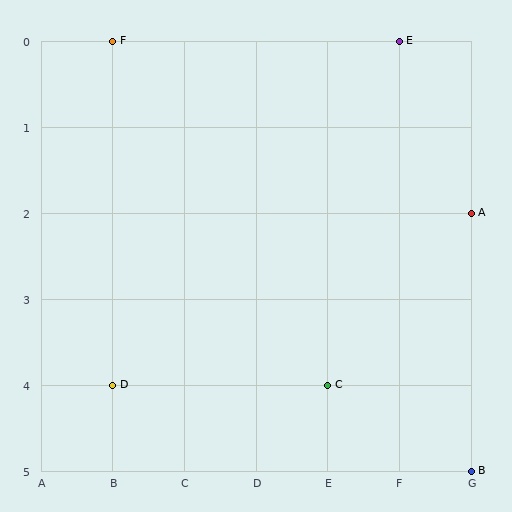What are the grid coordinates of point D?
Point D is at grid coordinates (B, 4).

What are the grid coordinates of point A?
Point A is at grid coordinates (G, 2).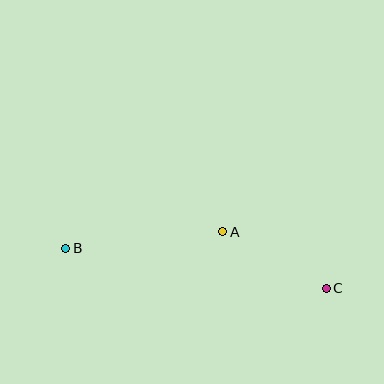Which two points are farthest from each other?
Points B and C are farthest from each other.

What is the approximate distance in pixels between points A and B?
The distance between A and B is approximately 158 pixels.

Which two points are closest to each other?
Points A and C are closest to each other.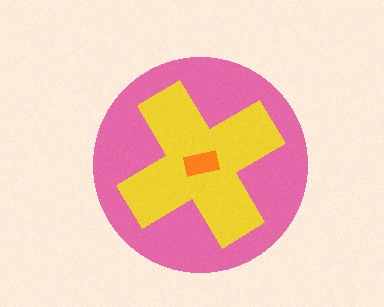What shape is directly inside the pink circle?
The yellow cross.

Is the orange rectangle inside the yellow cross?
Yes.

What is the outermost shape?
The pink circle.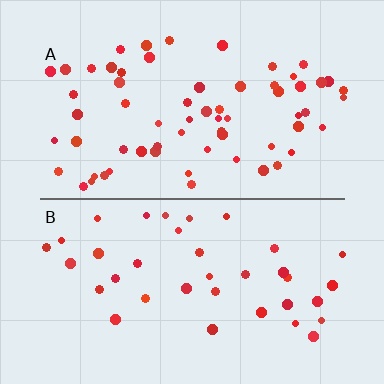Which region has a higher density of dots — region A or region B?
A (the top).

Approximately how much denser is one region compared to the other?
Approximately 1.7× — region A over region B.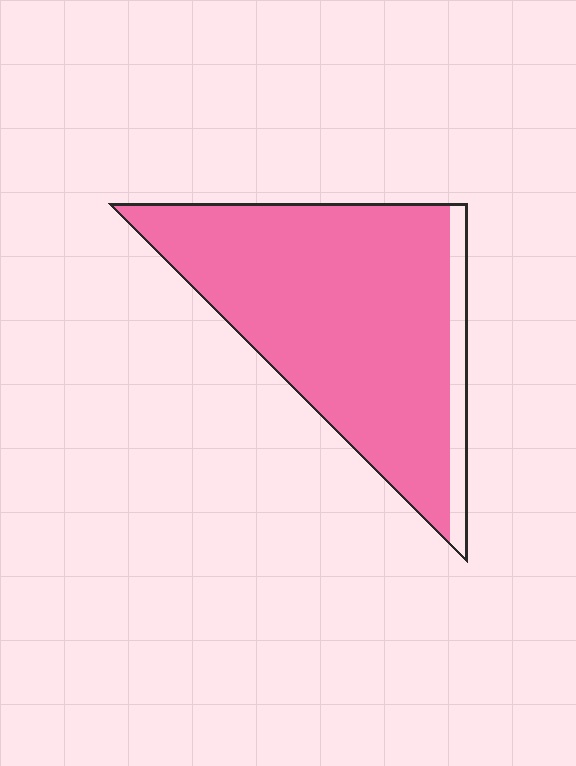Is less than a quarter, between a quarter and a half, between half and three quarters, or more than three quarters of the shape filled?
More than three quarters.